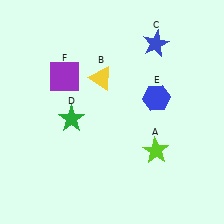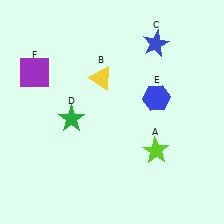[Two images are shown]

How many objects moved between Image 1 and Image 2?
1 object moved between the two images.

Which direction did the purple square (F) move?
The purple square (F) moved left.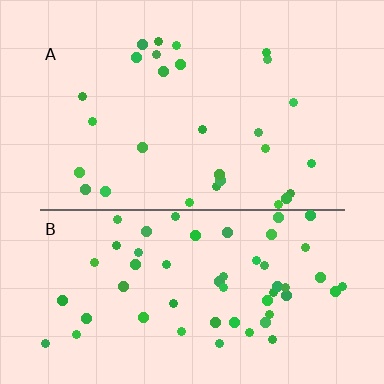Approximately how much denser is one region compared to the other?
Approximately 2.0× — region B over region A.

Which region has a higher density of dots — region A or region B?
B (the bottom).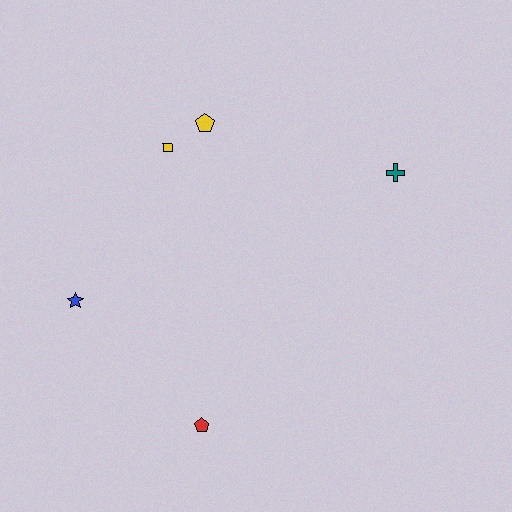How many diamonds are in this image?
There are no diamonds.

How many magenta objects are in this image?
There are no magenta objects.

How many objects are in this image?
There are 5 objects.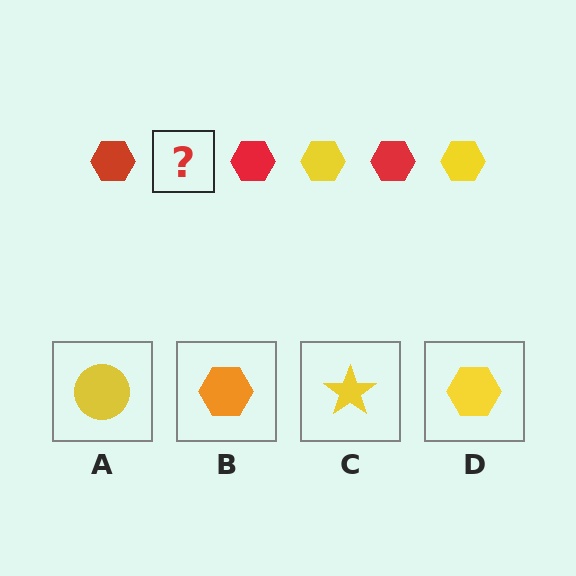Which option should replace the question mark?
Option D.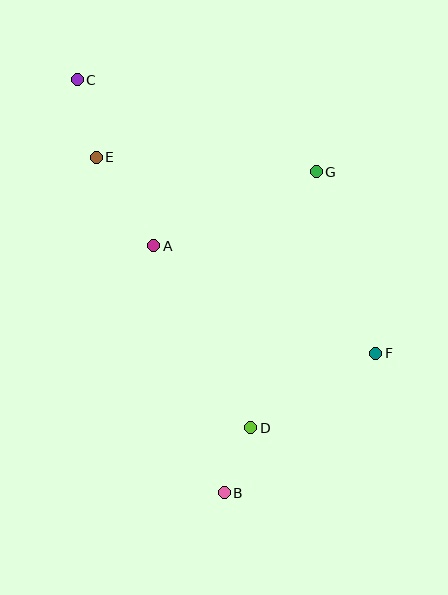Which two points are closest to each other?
Points B and D are closest to each other.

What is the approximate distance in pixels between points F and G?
The distance between F and G is approximately 191 pixels.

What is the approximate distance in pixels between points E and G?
The distance between E and G is approximately 221 pixels.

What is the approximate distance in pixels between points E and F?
The distance between E and F is approximately 341 pixels.